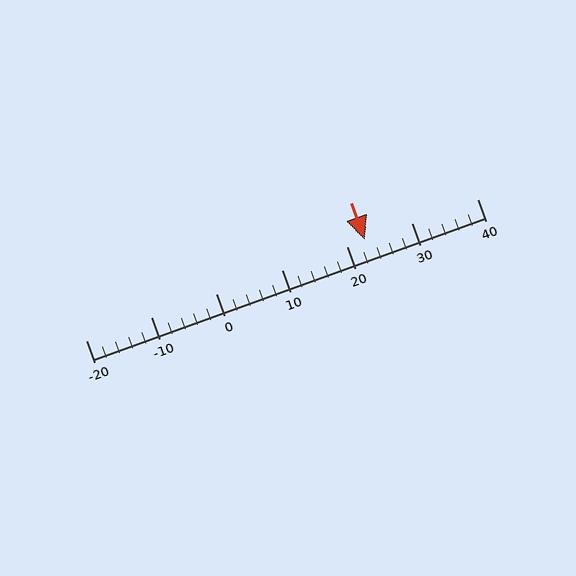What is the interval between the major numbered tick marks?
The major tick marks are spaced 10 units apart.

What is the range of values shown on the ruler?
The ruler shows values from -20 to 40.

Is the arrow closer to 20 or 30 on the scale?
The arrow is closer to 20.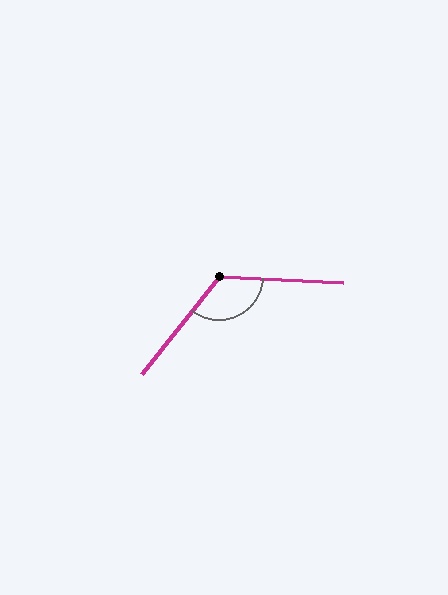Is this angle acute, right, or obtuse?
It is obtuse.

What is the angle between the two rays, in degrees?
Approximately 125 degrees.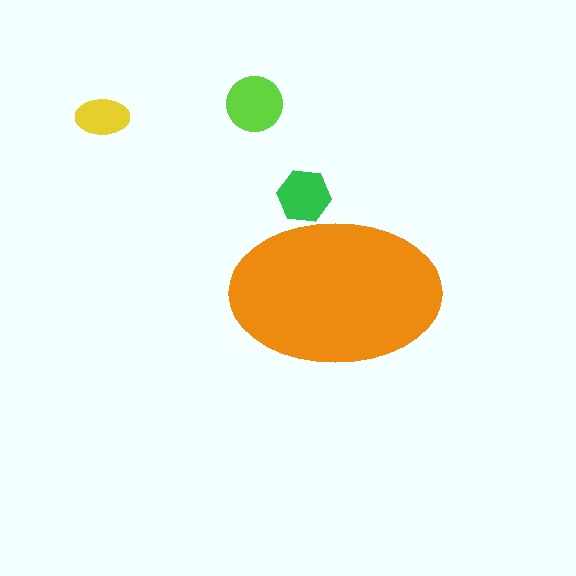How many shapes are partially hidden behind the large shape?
1 shape is partially hidden.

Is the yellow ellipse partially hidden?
No, the yellow ellipse is fully visible.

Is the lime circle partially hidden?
No, the lime circle is fully visible.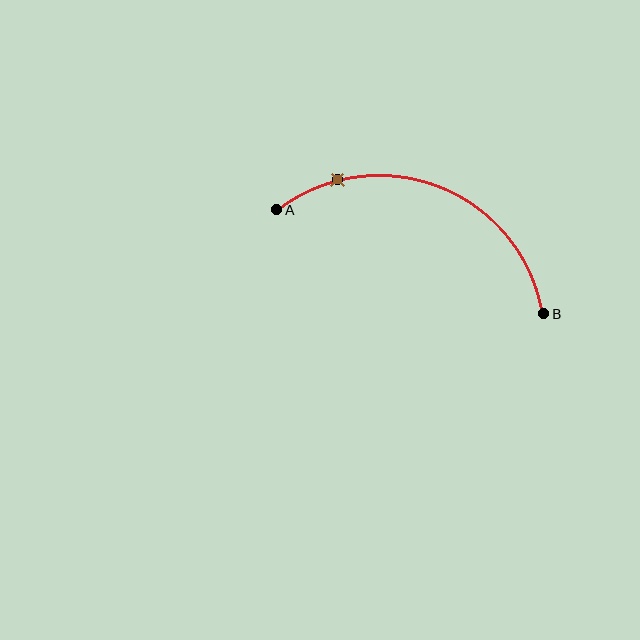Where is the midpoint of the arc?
The arc midpoint is the point on the curve farthest from the straight line joining A and B. It sits above that line.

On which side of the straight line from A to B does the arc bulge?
The arc bulges above the straight line connecting A and B.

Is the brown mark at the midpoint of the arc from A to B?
No. The brown mark lies on the arc but is closer to endpoint A. The arc midpoint would be at the point on the curve equidistant along the arc from both A and B.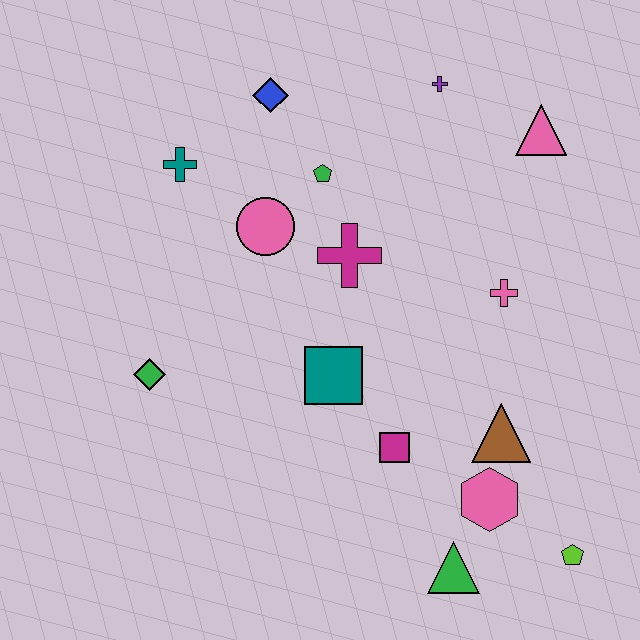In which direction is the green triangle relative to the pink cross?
The green triangle is below the pink cross.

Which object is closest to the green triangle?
The pink hexagon is closest to the green triangle.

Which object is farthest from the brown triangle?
The teal cross is farthest from the brown triangle.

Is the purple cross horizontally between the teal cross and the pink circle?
No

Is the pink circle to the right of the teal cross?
Yes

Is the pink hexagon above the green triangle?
Yes